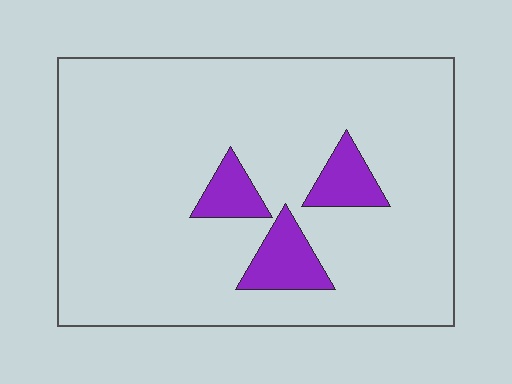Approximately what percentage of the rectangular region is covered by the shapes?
Approximately 10%.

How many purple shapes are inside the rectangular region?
3.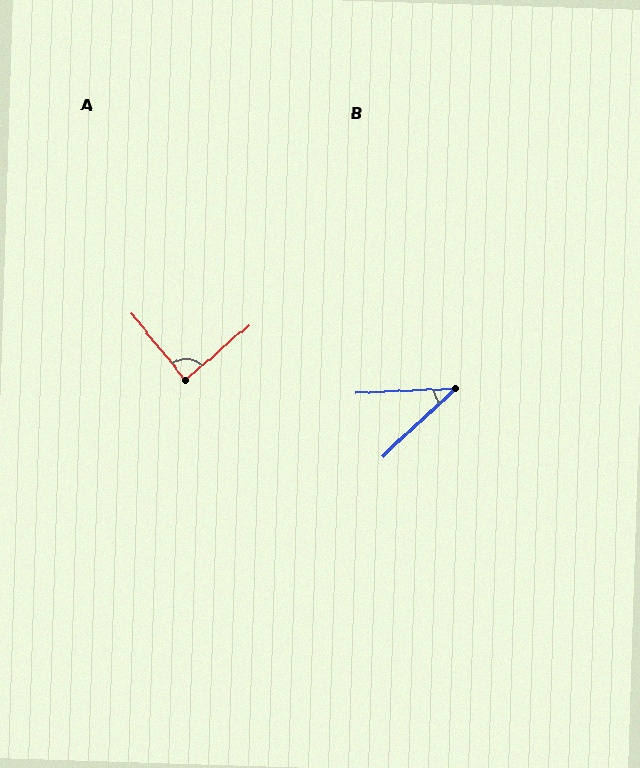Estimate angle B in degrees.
Approximately 40 degrees.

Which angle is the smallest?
B, at approximately 40 degrees.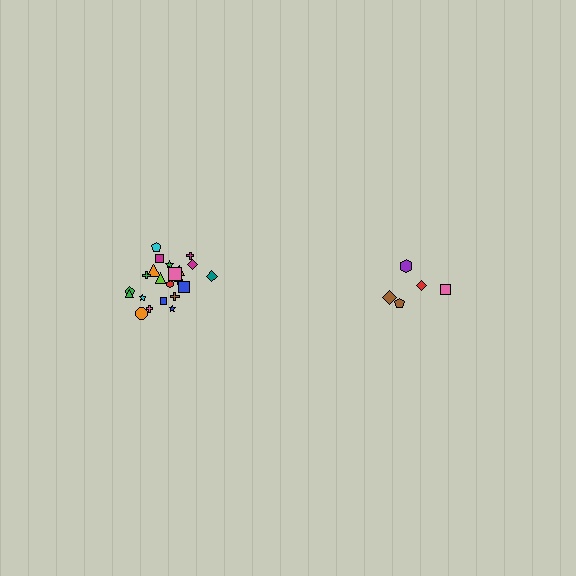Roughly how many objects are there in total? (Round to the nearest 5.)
Roughly 25 objects in total.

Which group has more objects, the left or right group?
The left group.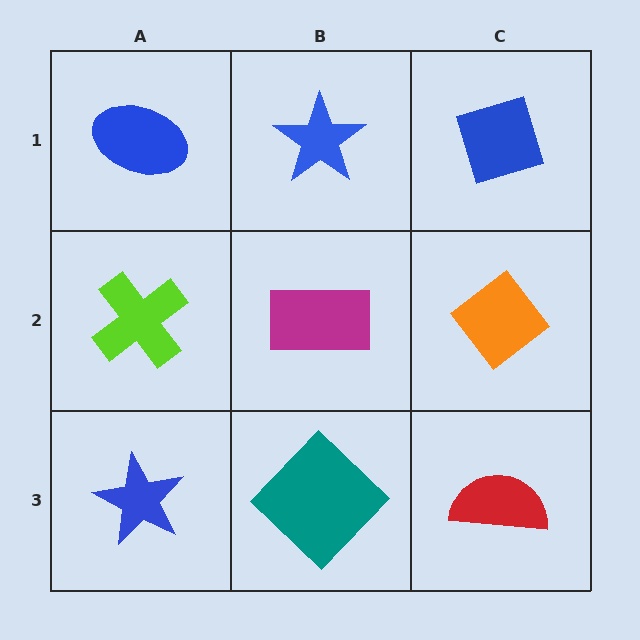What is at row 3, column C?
A red semicircle.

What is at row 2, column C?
An orange diamond.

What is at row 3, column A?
A blue star.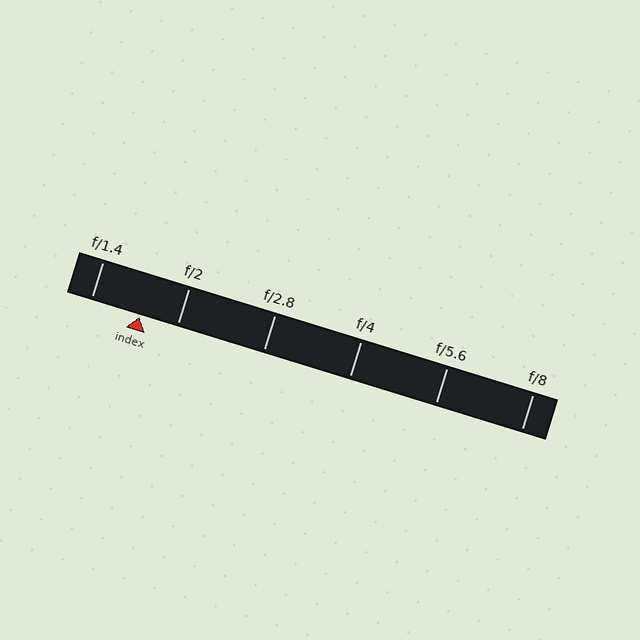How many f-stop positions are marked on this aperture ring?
There are 6 f-stop positions marked.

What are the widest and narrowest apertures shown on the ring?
The widest aperture shown is f/1.4 and the narrowest is f/8.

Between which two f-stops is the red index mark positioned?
The index mark is between f/1.4 and f/2.